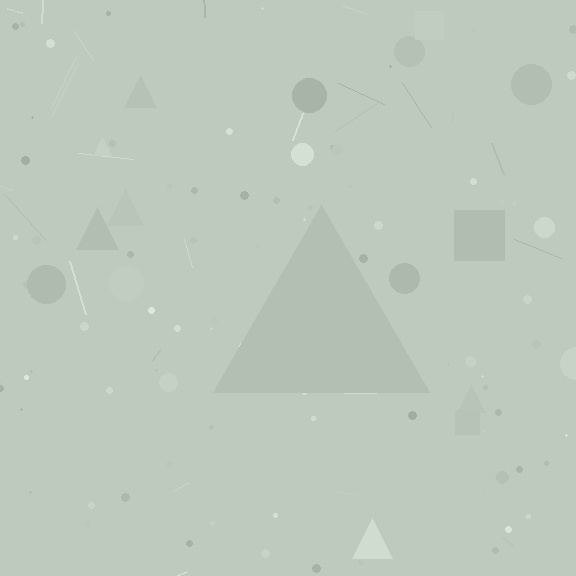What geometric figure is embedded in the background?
A triangle is embedded in the background.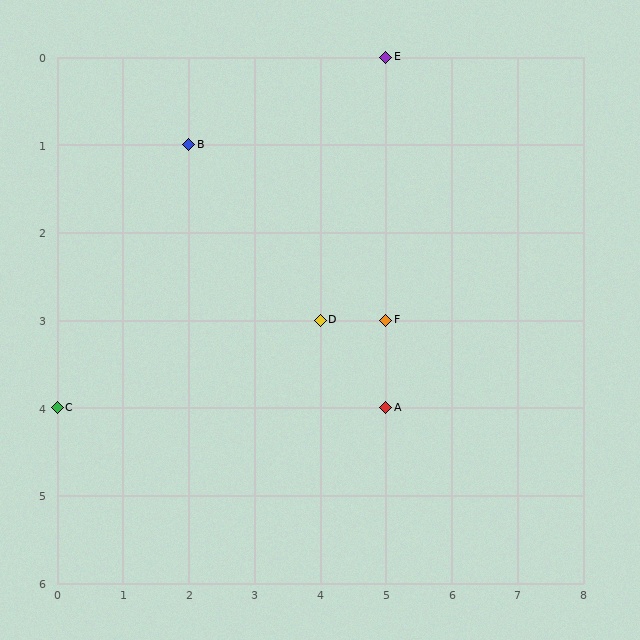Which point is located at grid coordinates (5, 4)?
Point A is at (5, 4).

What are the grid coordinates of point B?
Point B is at grid coordinates (2, 1).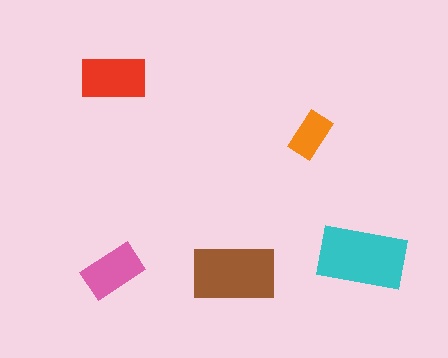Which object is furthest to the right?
The cyan rectangle is rightmost.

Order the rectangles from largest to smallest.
the cyan one, the brown one, the red one, the pink one, the orange one.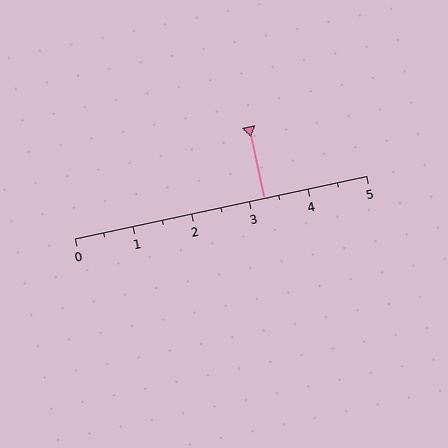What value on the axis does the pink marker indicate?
The marker indicates approximately 3.2.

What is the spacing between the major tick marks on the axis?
The major ticks are spaced 1 apart.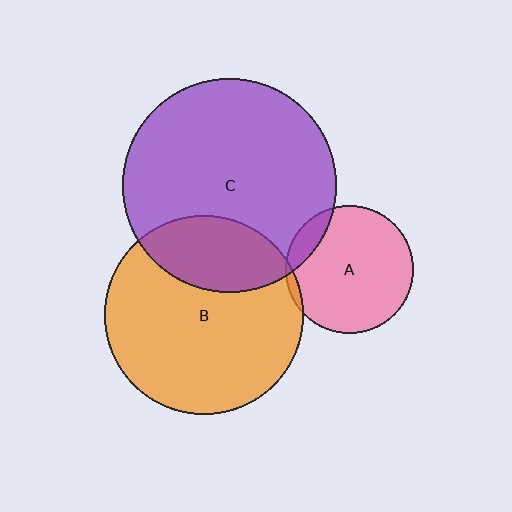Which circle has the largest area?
Circle C (purple).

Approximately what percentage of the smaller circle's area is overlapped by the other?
Approximately 25%.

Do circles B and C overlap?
Yes.